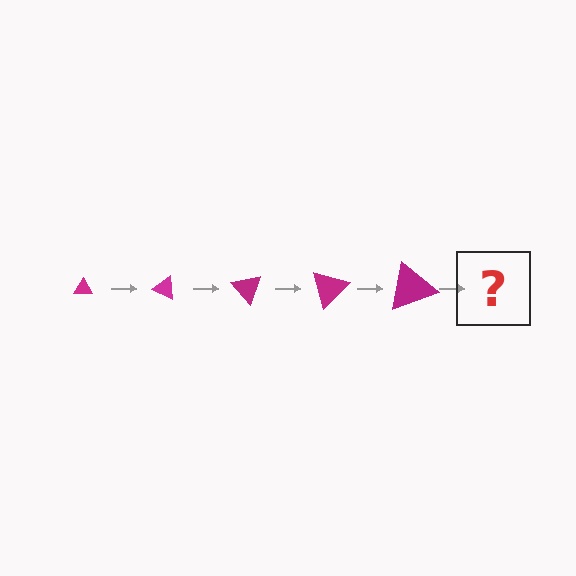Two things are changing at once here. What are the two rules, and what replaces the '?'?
The two rules are that the triangle grows larger each step and it rotates 25 degrees each step. The '?' should be a triangle, larger than the previous one and rotated 125 degrees from the start.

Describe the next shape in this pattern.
It should be a triangle, larger than the previous one and rotated 125 degrees from the start.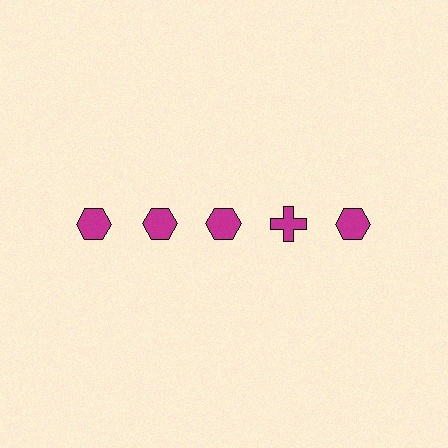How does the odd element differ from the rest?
It has a different shape: cross instead of hexagon.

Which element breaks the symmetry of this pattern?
The magenta cross in the top row, second from right column breaks the symmetry. All other shapes are magenta hexagons.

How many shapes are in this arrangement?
There are 5 shapes arranged in a grid pattern.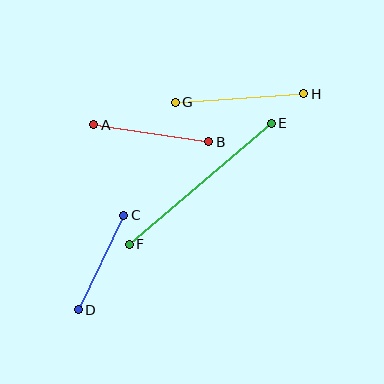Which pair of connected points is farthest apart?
Points E and F are farthest apart.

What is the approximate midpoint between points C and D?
The midpoint is at approximately (101, 262) pixels.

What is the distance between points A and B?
The distance is approximately 116 pixels.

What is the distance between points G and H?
The distance is approximately 129 pixels.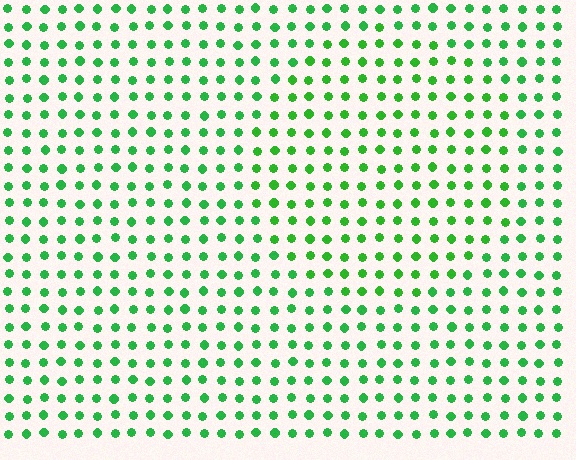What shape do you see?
I see a circle.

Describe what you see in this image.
The image is filled with small green elements in a uniform arrangement. A circle-shaped region is visible where the elements are tinted to a slightly different hue, forming a subtle color boundary.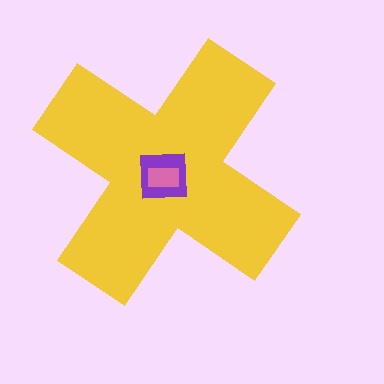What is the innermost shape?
The pink rectangle.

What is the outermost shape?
The yellow cross.